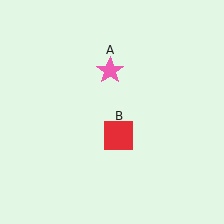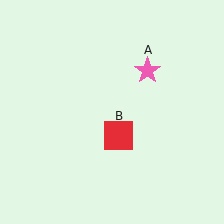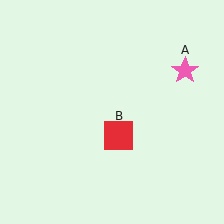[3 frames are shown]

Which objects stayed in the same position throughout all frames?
Red square (object B) remained stationary.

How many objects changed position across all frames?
1 object changed position: pink star (object A).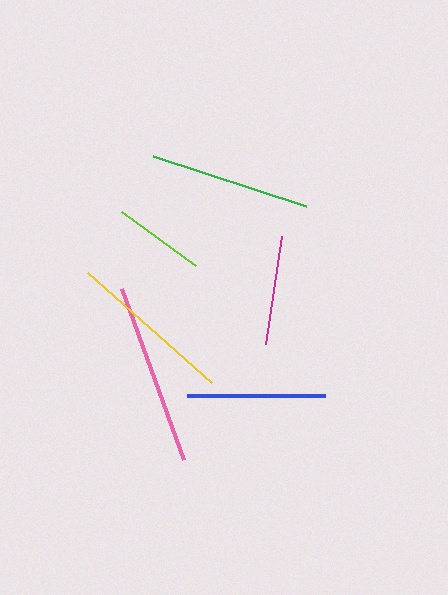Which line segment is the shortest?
The lime line is the shortest at approximately 91 pixels.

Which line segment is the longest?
The pink line is the longest at approximately 183 pixels.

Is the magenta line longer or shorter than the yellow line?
The yellow line is longer than the magenta line.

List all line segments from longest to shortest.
From longest to shortest: pink, yellow, green, blue, magenta, lime.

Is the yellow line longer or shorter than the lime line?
The yellow line is longer than the lime line.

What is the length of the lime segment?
The lime segment is approximately 91 pixels long.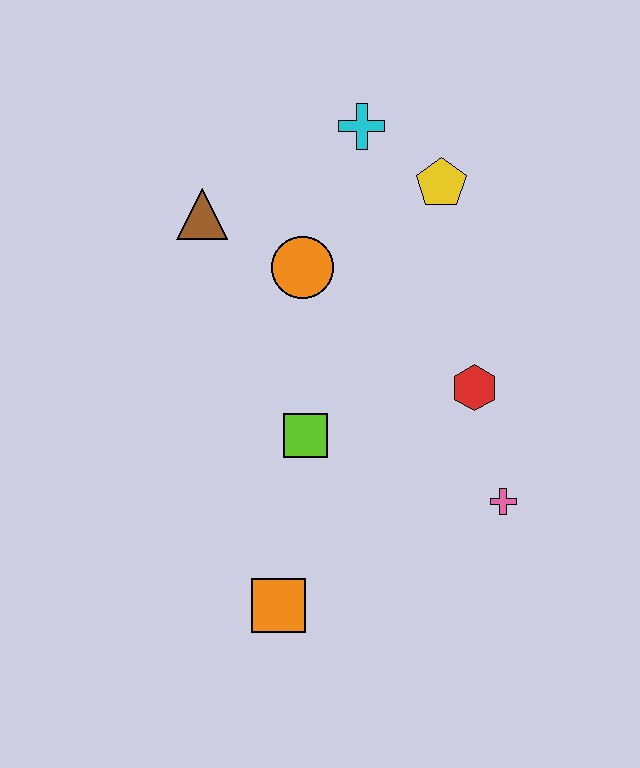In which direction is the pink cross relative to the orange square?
The pink cross is to the right of the orange square.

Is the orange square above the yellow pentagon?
No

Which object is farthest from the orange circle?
The orange square is farthest from the orange circle.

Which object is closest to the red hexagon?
The pink cross is closest to the red hexagon.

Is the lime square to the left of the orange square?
No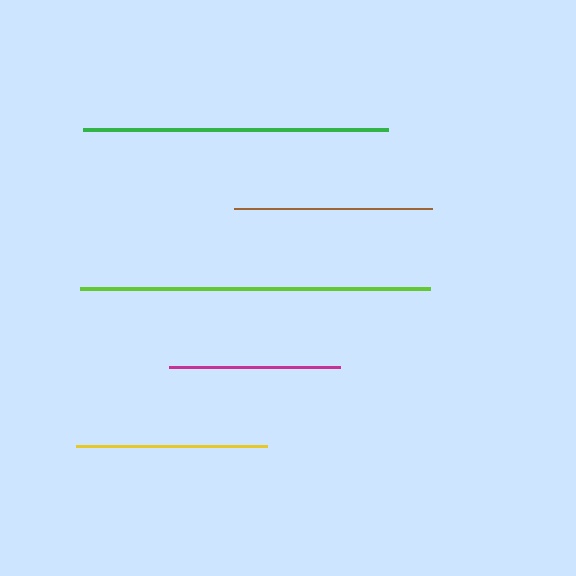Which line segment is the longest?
The lime line is the longest at approximately 350 pixels.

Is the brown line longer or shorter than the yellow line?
The brown line is longer than the yellow line.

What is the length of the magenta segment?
The magenta segment is approximately 171 pixels long.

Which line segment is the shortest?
The magenta line is the shortest at approximately 171 pixels.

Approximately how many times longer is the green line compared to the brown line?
The green line is approximately 1.5 times the length of the brown line.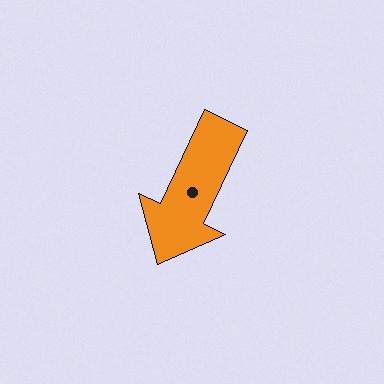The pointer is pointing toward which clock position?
Roughly 7 o'clock.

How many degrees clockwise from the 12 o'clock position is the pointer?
Approximately 205 degrees.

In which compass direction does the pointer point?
Southwest.